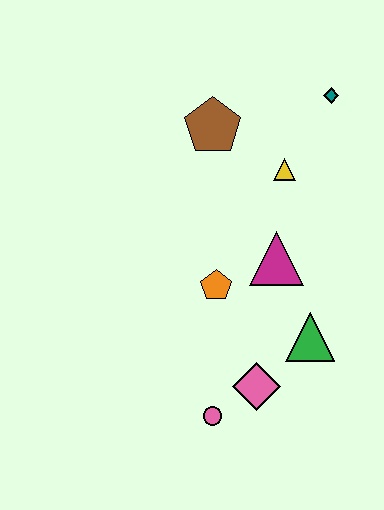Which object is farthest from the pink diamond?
The teal diamond is farthest from the pink diamond.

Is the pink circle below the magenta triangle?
Yes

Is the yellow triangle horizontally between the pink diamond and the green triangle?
Yes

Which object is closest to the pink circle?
The pink diamond is closest to the pink circle.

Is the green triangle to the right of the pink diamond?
Yes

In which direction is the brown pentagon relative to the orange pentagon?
The brown pentagon is above the orange pentagon.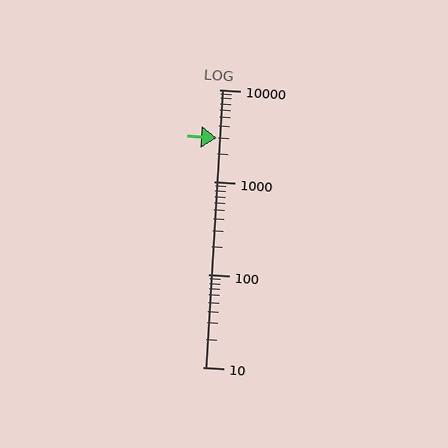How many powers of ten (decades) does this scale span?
The scale spans 3 decades, from 10 to 10000.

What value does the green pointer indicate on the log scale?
The pointer indicates approximately 3000.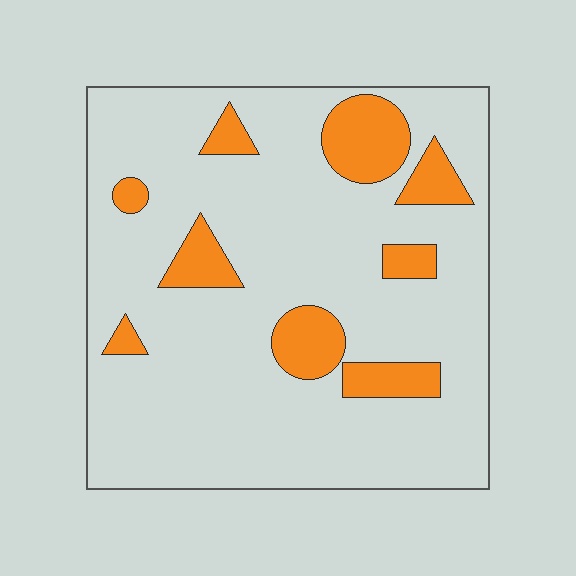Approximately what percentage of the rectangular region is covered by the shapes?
Approximately 15%.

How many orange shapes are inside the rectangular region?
9.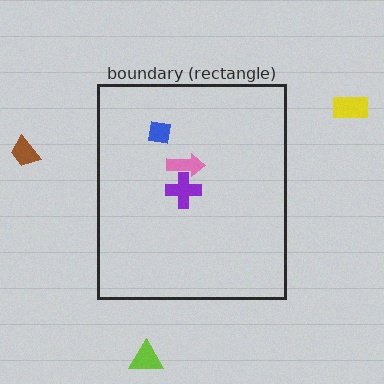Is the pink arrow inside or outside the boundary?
Inside.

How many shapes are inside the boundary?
3 inside, 3 outside.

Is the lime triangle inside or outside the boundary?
Outside.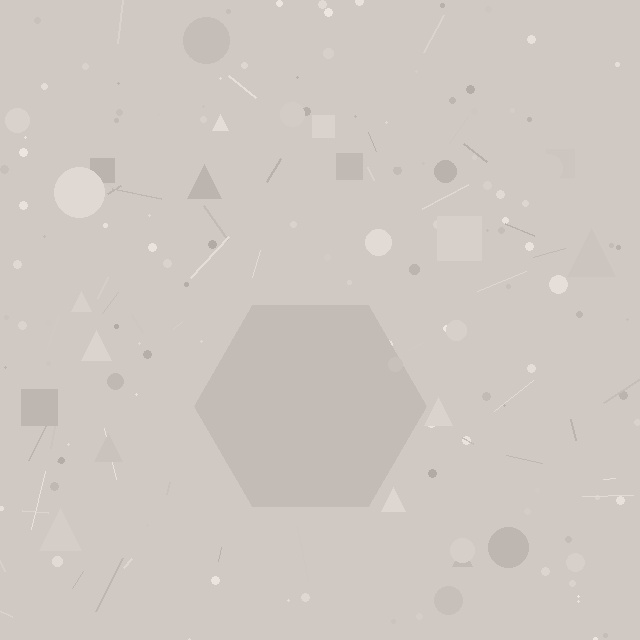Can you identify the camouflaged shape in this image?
The camouflaged shape is a hexagon.